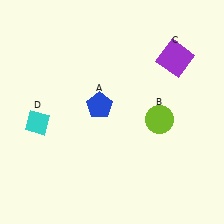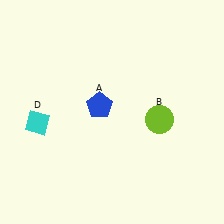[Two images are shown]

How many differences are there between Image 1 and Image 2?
There is 1 difference between the two images.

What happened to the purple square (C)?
The purple square (C) was removed in Image 2. It was in the top-right area of Image 1.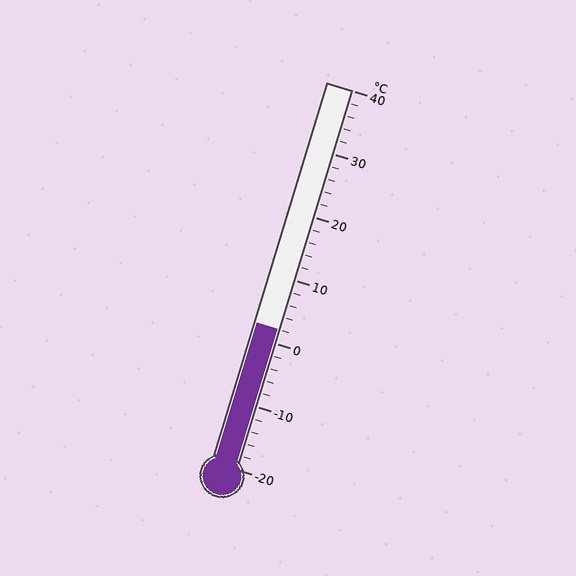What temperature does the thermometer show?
The thermometer shows approximately 2°C.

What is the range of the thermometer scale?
The thermometer scale ranges from -20°C to 40°C.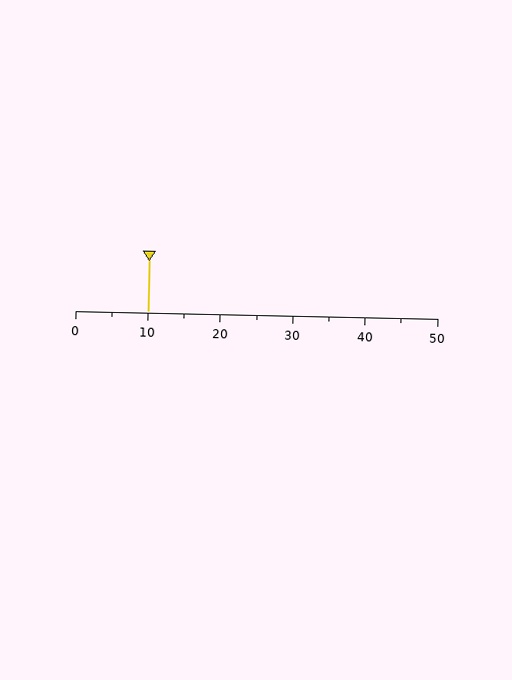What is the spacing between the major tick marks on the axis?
The major ticks are spaced 10 apart.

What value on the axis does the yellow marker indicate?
The marker indicates approximately 10.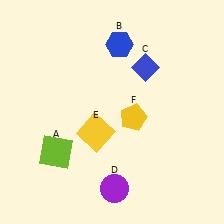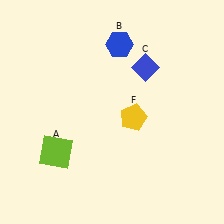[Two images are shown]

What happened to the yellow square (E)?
The yellow square (E) was removed in Image 2. It was in the bottom-left area of Image 1.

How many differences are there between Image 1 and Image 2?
There are 2 differences between the two images.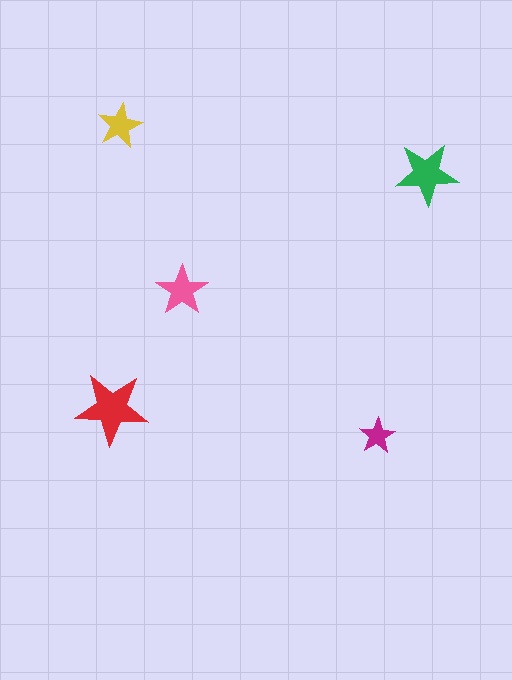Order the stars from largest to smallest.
the red one, the green one, the pink one, the yellow one, the magenta one.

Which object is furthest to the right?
The green star is rightmost.